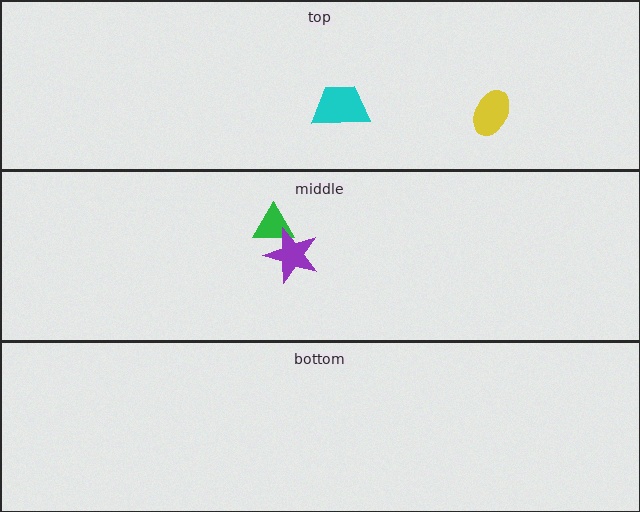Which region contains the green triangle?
The middle region.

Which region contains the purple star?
The middle region.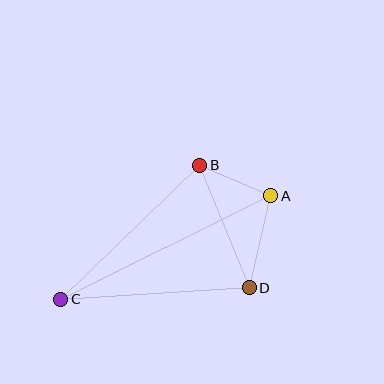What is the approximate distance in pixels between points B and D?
The distance between B and D is approximately 132 pixels.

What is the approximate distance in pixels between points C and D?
The distance between C and D is approximately 189 pixels.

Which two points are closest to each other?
Points A and B are closest to each other.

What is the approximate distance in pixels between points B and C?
The distance between B and C is approximately 193 pixels.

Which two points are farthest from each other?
Points A and C are farthest from each other.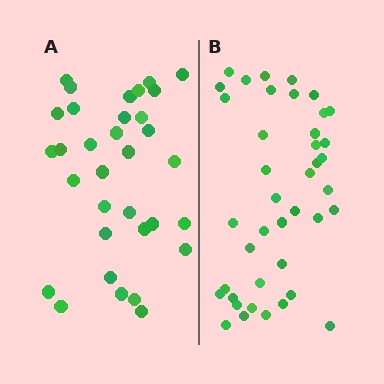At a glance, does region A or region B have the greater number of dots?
Region B (the right region) has more dots.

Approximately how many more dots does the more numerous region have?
Region B has roughly 8 or so more dots than region A.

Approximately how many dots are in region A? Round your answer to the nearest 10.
About 30 dots. (The exact count is 33, which rounds to 30.)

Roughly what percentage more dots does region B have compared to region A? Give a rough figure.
About 25% more.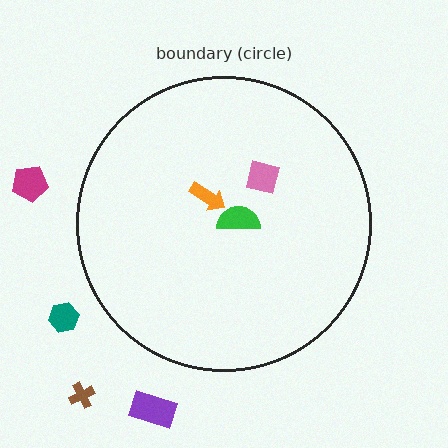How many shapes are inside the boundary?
3 inside, 4 outside.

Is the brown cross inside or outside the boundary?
Outside.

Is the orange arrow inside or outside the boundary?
Inside.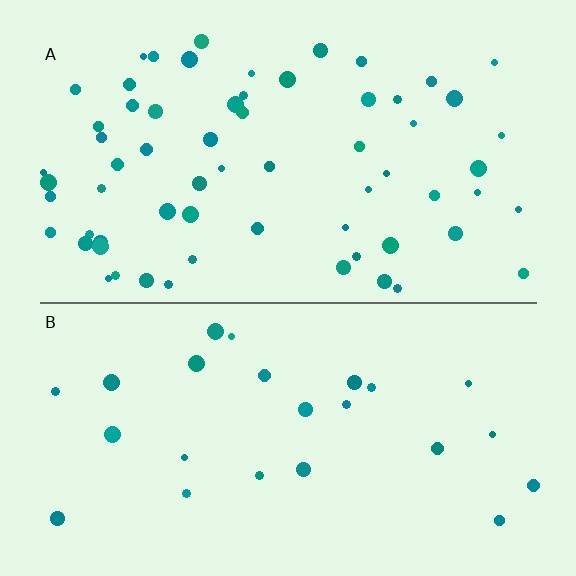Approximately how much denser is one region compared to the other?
Approximately 2.6× — region A over region B.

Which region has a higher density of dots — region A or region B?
A (the top).